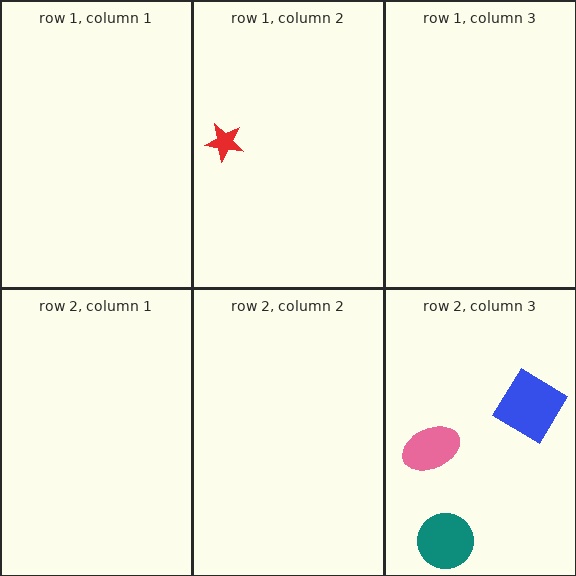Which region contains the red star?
The row 1, column 2 region.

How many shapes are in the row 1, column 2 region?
1.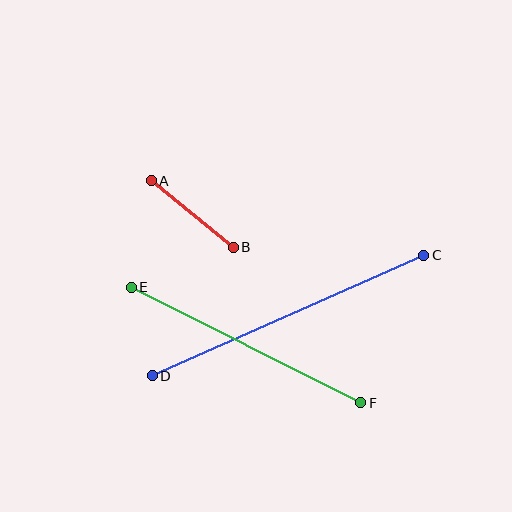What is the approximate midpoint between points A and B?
The midpoint is at approximately (192, 214) pixels.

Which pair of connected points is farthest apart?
Points C and D are farthest apart.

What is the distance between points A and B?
The distance is approximately 105 pixels.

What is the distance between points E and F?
The distance is approximately 257 pixels.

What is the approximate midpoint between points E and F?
The midpoint is at approximately (246, 345) pixels.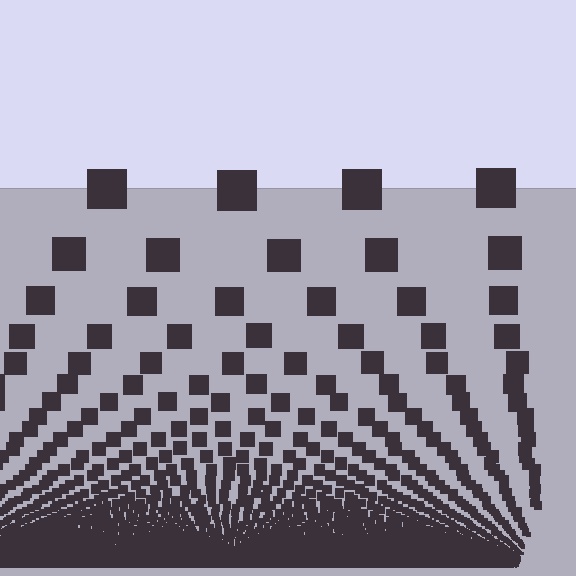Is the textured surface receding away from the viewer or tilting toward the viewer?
The surface appears to tilt toward the viewer. Texture elements get larger and sparser toward the top.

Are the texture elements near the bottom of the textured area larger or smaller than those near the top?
Smaller. The gradient is inverted — elements near the bottom are smaller and denser.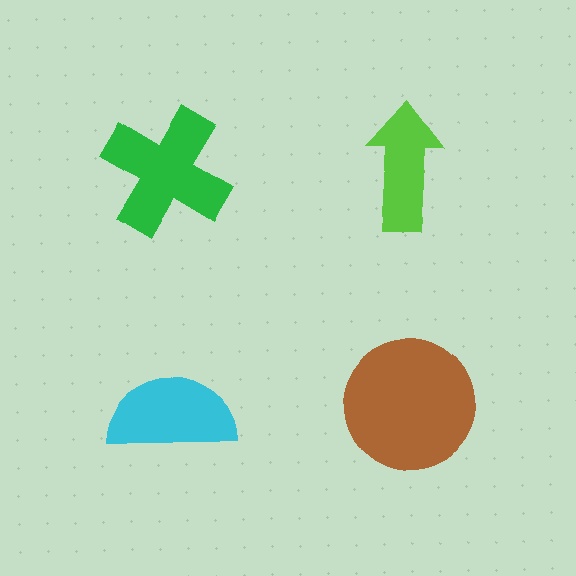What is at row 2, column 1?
A cyan semicircle.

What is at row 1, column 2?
A lime arrow.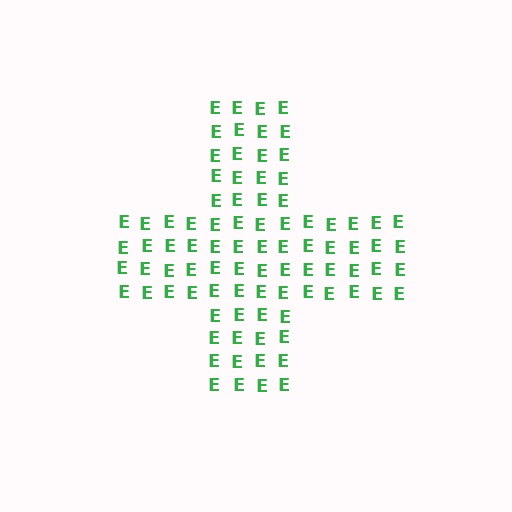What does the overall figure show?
The overall figure shows a cross.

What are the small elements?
The small elements are letter E's.